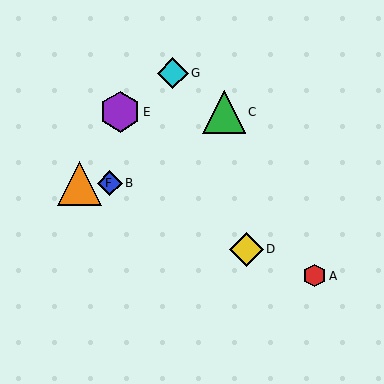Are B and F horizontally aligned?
Yes, both are at y≈183.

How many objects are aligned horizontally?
2 objects (B, F) are aligned horizontally.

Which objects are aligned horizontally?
Objects B, F are aligned horizontally.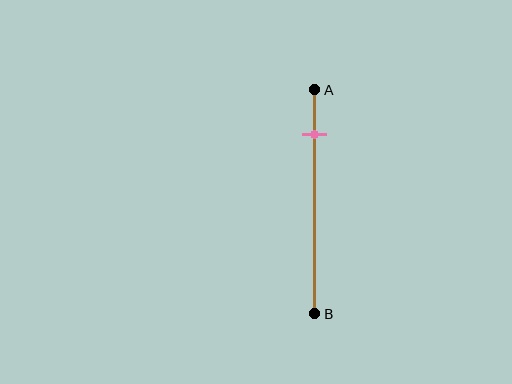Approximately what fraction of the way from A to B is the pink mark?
The pink mark is approximately 20% of the way from A to B.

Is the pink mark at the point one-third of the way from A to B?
No, the mark is at about 20% from A, not at the 33% one-third point.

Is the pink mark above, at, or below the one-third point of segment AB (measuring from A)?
The pink mark is above the one-third point of segment AB.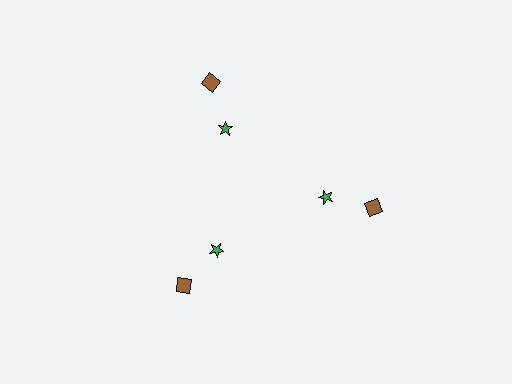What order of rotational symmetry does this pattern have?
This pattern has 3-fold rotational symmetry.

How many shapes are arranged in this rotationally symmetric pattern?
There are 6 shapes, arranged in 3 groups of 2.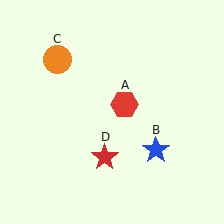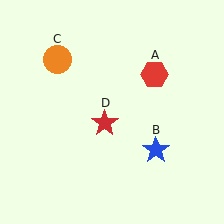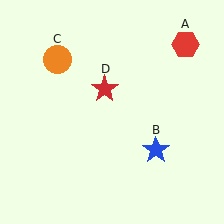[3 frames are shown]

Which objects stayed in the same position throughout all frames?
Blue star (object B) and orange circle (object C) remained stationary.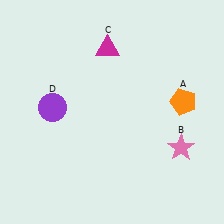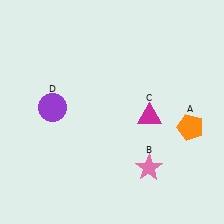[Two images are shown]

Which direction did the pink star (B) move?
The pink star (B) moved left.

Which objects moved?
The objects that moved are: the orange pentagon (A), the pink star (B), the magenta triangle (C).